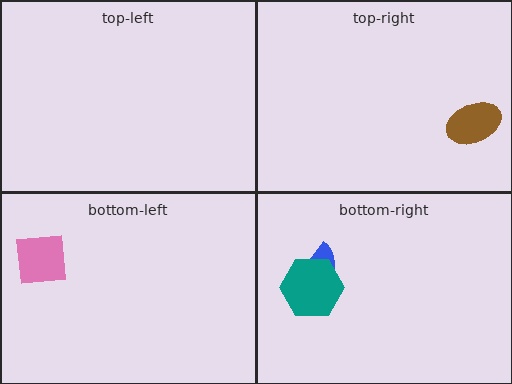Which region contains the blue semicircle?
The bottom-right region.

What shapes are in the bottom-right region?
The blue semicircle, the teal hexagon.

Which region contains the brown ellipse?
The top-right region.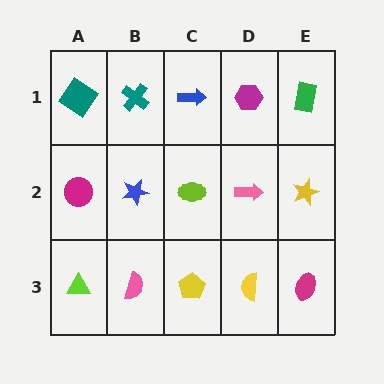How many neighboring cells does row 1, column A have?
2.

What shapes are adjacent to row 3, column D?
A pink arrow (row 2, column D), a yellow pentagon (row 3, column C), a magenta ellipse (row 3, column E).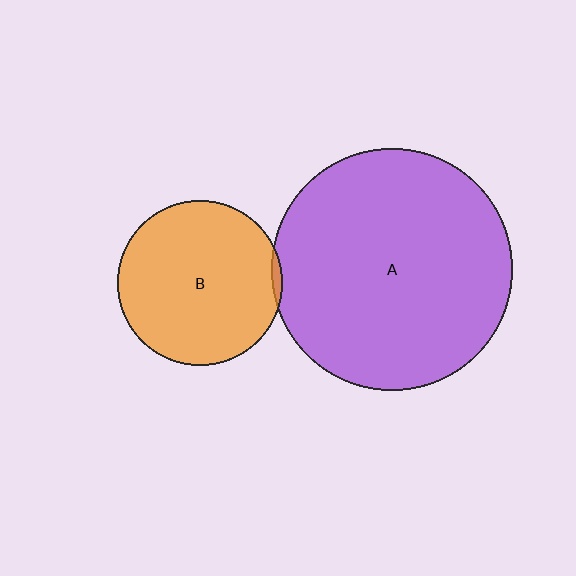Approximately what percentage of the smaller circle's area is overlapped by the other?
Approximately 5%.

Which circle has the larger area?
Circle A (purple).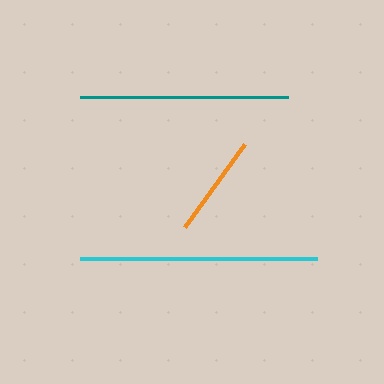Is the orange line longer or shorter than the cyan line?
The cyan line is longer than the orange line.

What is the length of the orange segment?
The orange segment is approximately 103 pixels long.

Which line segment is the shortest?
The orange line is the shortest at approximately 103 pixels.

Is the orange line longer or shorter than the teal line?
The teal line is longer than the orange line.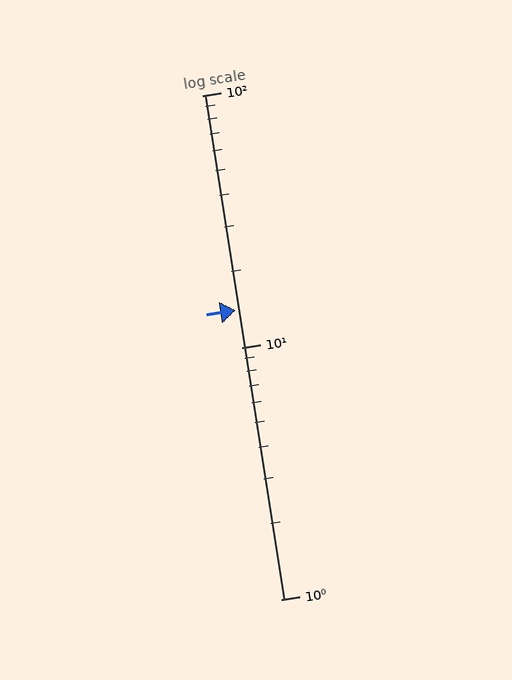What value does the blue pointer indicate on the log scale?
The pointer indicates approximately 14.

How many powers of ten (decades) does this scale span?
The scale spans 2 decades, from 1 to 100.